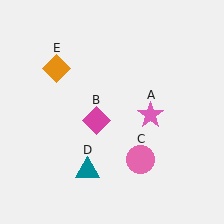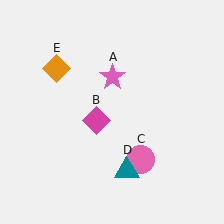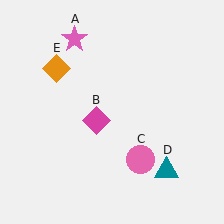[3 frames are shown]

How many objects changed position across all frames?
2 objects changed position: pink star (object A), teal triangle (object D).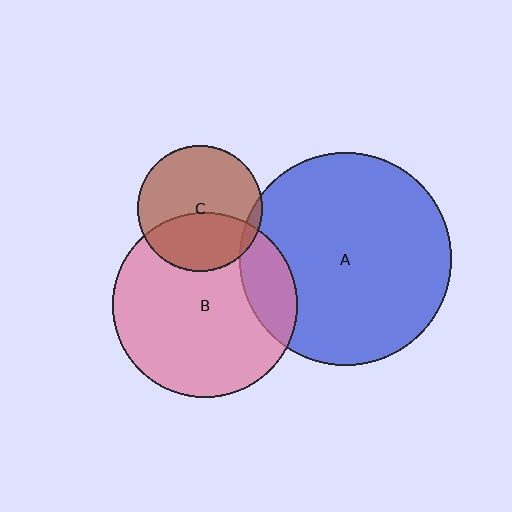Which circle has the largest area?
Circle A (blue).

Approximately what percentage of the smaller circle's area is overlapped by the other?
Approximately 15%.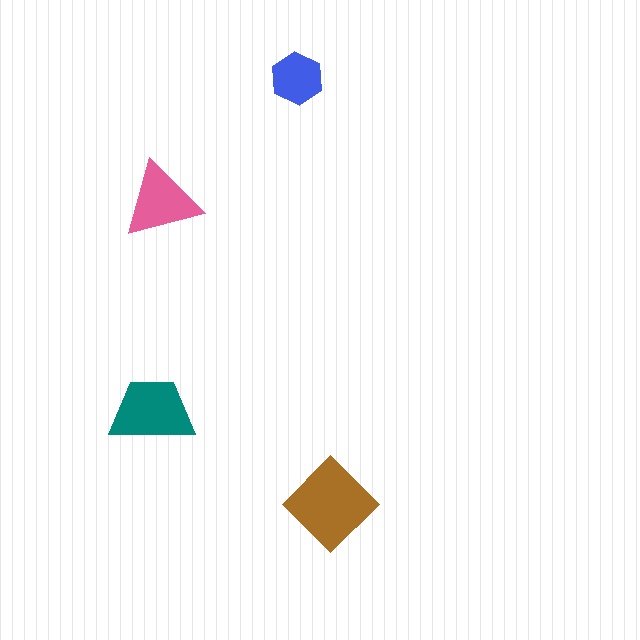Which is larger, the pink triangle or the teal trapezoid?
The teal trapezoid.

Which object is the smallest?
The blue hexagon.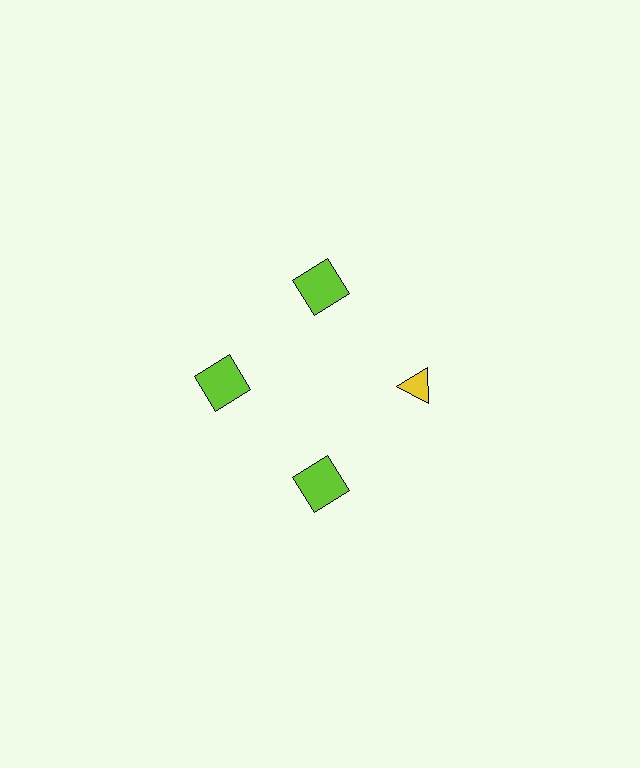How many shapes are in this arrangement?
There are 4 shapes arranged in a ring pattern.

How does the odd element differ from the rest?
It differs in both color (yellow instead of lime) and shape (triangle instead of square).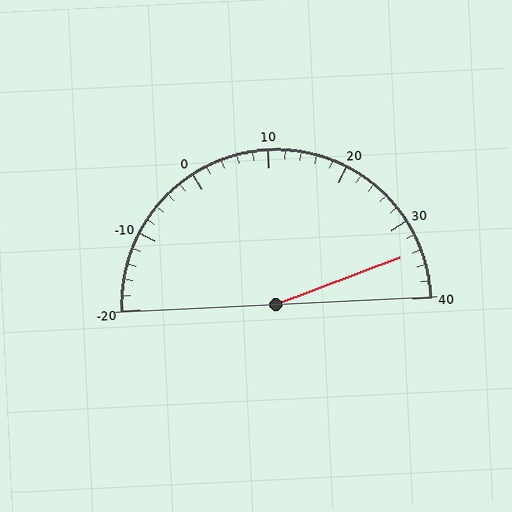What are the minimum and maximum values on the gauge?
The gauge ranges from -20 to 40.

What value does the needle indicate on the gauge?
The needle indicates approximately 34.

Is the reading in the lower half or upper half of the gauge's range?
The reading is in the upper half of the range (-20 to 40).